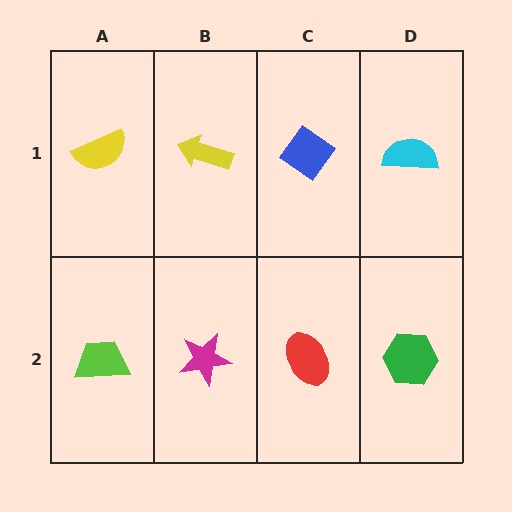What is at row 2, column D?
A green hexagon.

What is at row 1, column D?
A cyan semicircle.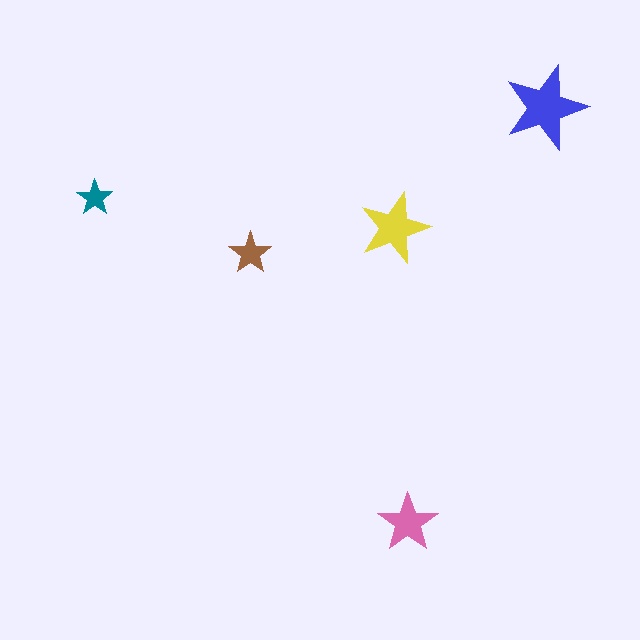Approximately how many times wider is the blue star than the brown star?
About 2 times wider.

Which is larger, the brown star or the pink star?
The pink one.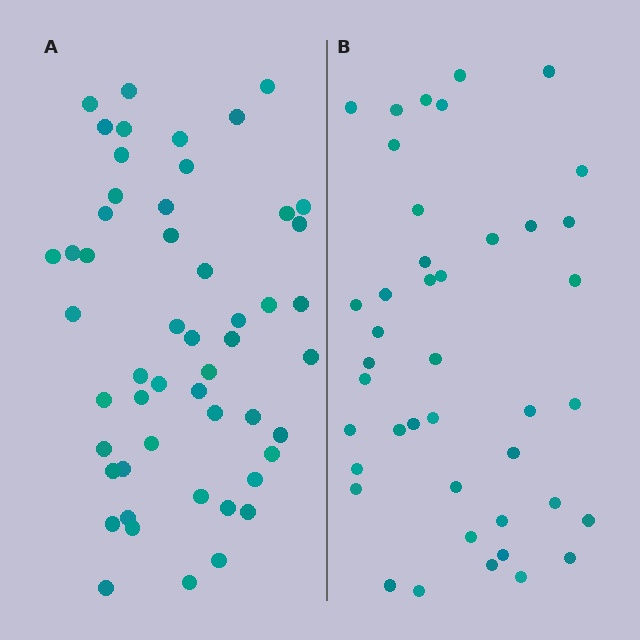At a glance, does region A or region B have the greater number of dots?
Region A (the left region) has more dots.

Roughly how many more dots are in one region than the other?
Region A has roughly 10 or so more dots than region B.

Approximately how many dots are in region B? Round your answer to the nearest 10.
About 40 dots. (The exact count is 42, which rounds to 40.)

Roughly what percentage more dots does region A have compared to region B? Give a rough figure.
About 25% more.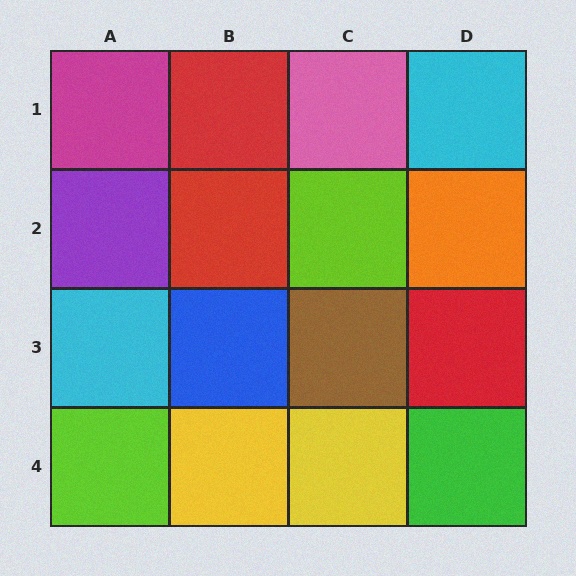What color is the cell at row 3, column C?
Brown.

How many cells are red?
3 cells are red.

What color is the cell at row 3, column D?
Red.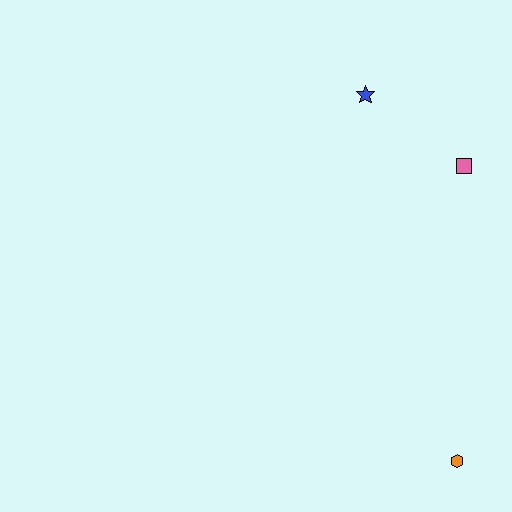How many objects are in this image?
There are 3 objects.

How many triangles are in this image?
There are no triangles.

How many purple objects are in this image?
There are no purple objects.